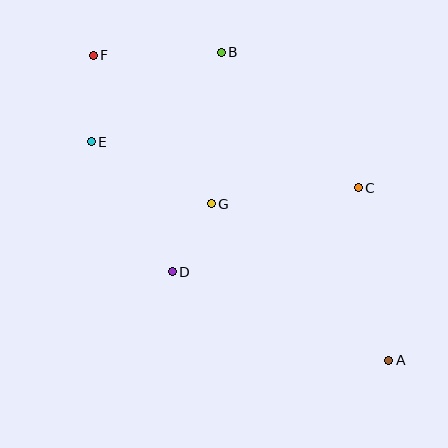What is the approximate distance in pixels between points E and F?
The distance between E and F is approximately 86 pixels.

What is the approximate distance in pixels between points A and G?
The distance between A and G is approximately 236 pixels.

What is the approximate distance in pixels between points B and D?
The distance between B and D is approximately 225 pixels.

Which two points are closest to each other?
Points D and G are closest to each other.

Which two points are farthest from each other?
Points A and F are farthest from each other.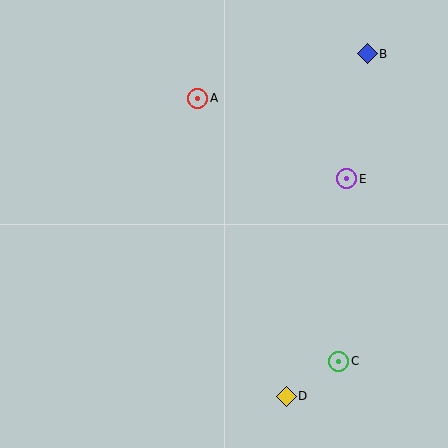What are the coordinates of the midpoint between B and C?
The midpoint between B and C is at (353, 208).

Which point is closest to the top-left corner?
Point A is closest to the top-left corner.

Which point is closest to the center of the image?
Point A at (198, 98) is closest to the center.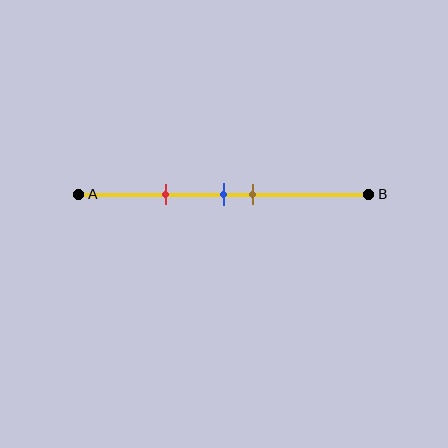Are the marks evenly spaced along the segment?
No, the marks are not evenly spaced.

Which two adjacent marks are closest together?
The blue and brown marks are the closest adjacent pair.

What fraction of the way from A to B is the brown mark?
The brown mark is approximately 60% (0.6) of the way from A to B.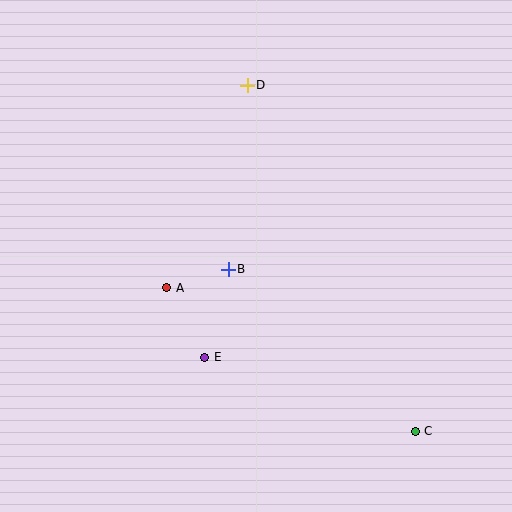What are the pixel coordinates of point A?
Point A is at (166, 288).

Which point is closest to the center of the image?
Point B at (228, 269) is closest to the center.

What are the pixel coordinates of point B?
Point B is at (228, 269).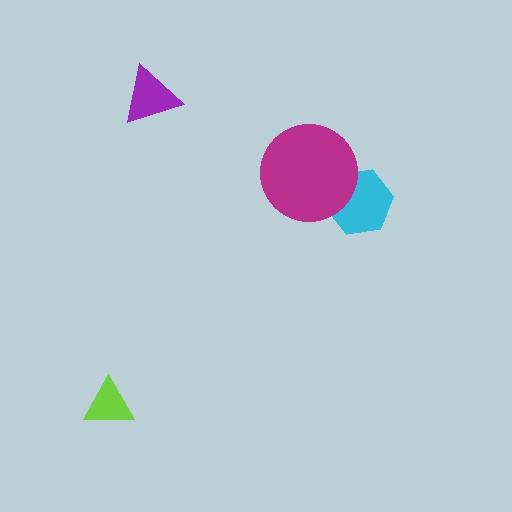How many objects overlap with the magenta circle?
1 object overlaps with the magenta circle.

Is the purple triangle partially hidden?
No, no other shape covers it.